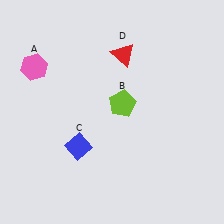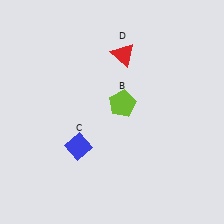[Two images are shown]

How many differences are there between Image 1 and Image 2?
There is 1 difference between the two images.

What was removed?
The pink hexagon (A) was removed in Image 2.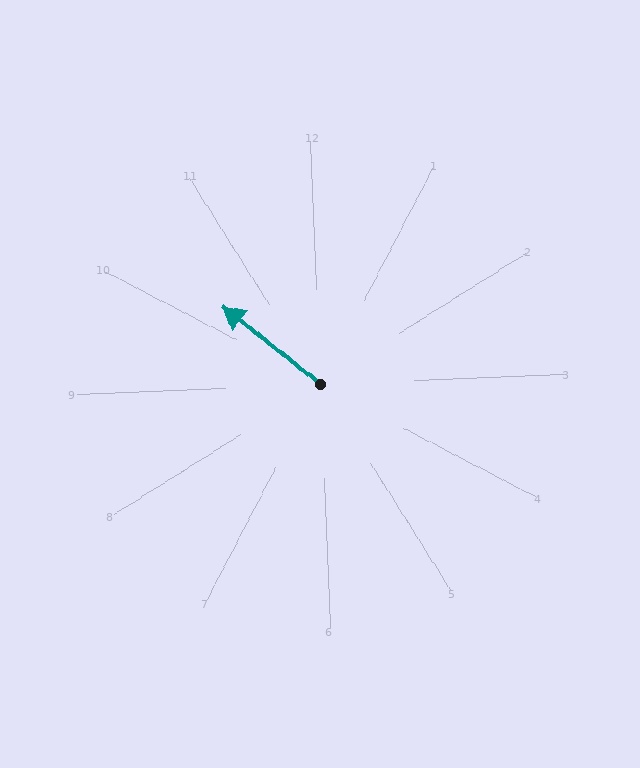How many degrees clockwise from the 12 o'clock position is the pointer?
Approximately 311 degrees.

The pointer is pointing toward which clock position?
Roughly 10 o'clock.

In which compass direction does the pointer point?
Northwest.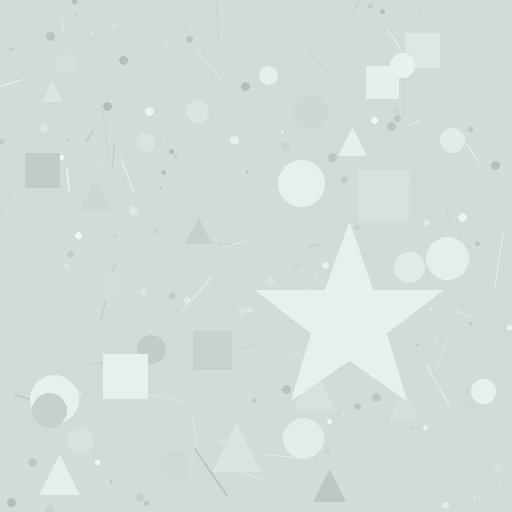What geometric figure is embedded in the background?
A star is embedded in the background.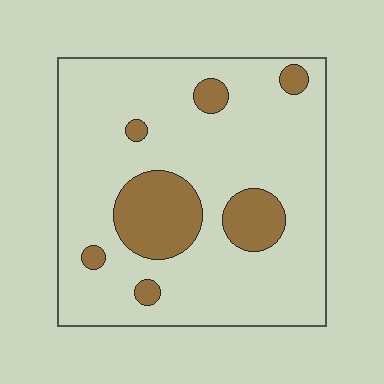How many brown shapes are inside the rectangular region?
7.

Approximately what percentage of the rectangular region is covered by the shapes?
Approximately 20%.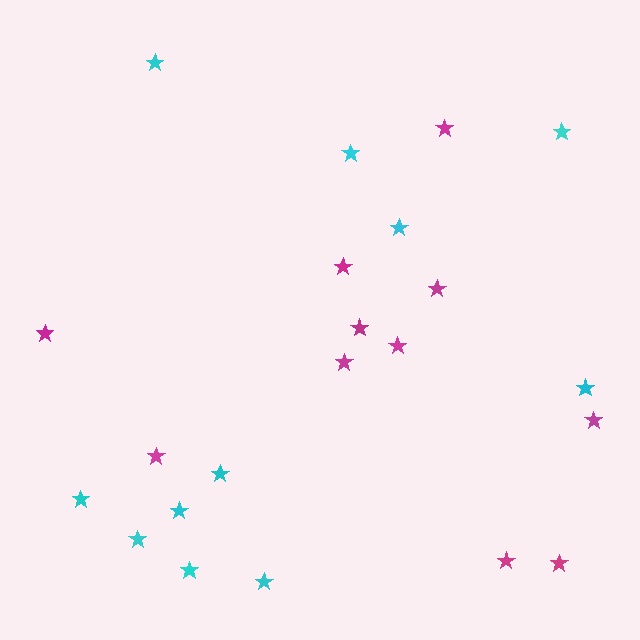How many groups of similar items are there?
There are 2 groups: one group of cyan stars (11) and one group of magenta stars (11).